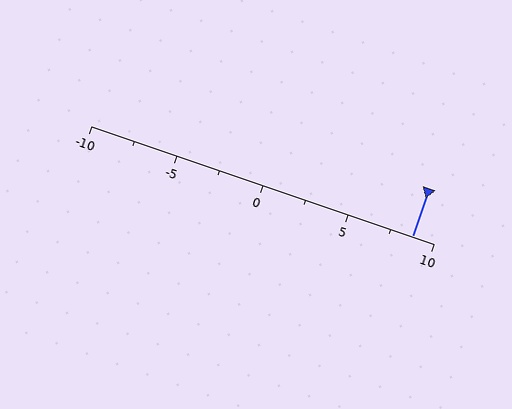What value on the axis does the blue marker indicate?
The marker indicates approximately 8.8.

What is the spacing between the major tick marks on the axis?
The major ticks are spaced 5 apart.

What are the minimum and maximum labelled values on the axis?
The axis runs from -10 to 10.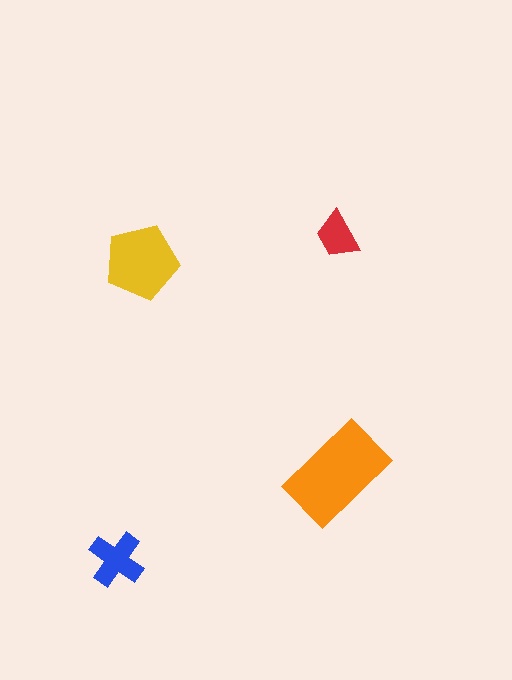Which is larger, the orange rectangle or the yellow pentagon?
The orange rectangle.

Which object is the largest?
The orange rectangle.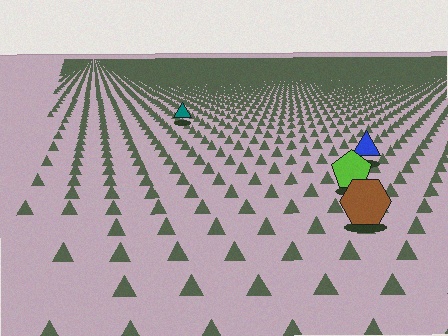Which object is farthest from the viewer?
The teal triangle is farthest from the viewer. It appears smaller and the ground texture around it is denser.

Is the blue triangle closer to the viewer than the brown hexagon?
No. The brown hexagon is closer — you can tell from the texture gradient: the ground texture is coarser near it.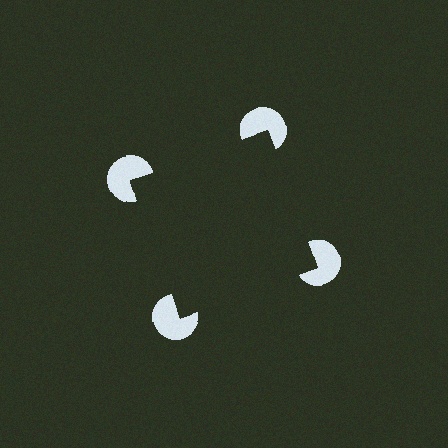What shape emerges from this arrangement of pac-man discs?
An illusory square — its edges are inferred from the aligned wedge cuts in the pac-man discs, not physically drawn.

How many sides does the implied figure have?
4 sides.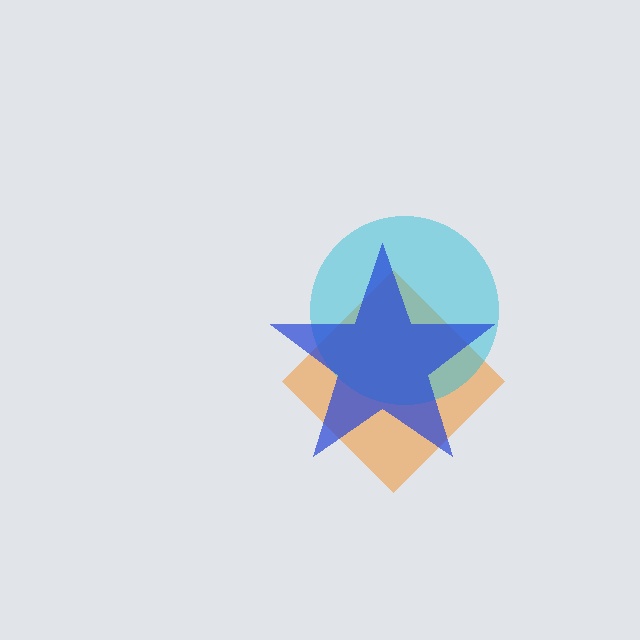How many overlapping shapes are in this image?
There are 3 overlapping shapes in the image.